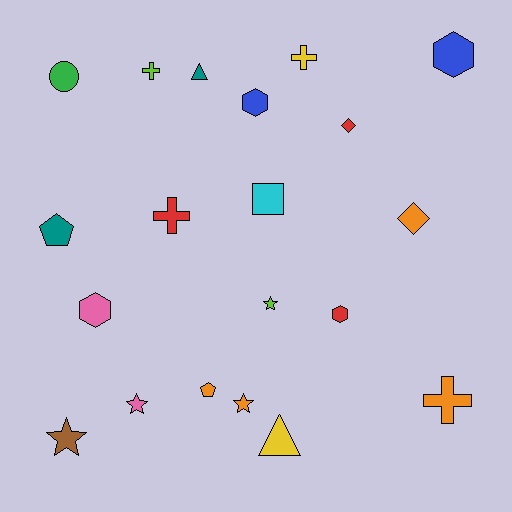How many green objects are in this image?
There is 1 green object.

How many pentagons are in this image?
There are 2 pentagons.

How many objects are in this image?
There are 20 objects.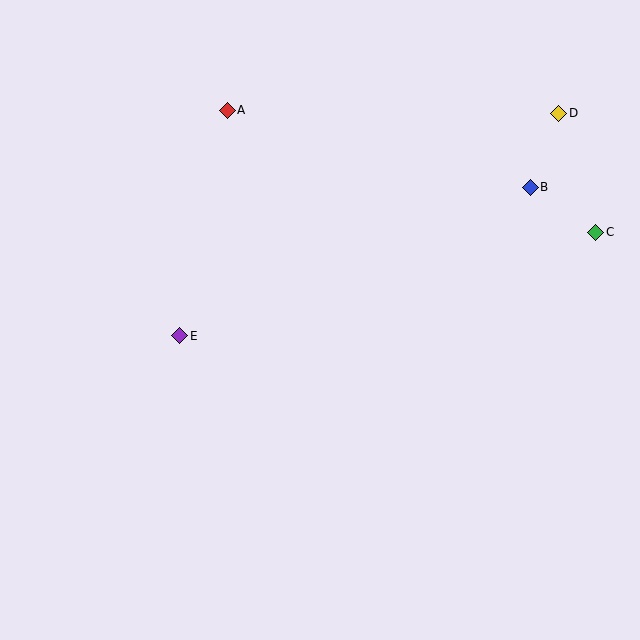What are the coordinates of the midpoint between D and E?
The midpoint between D and E is at (369, 224).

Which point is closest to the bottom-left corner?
Point E is closest to the bottom-left corner.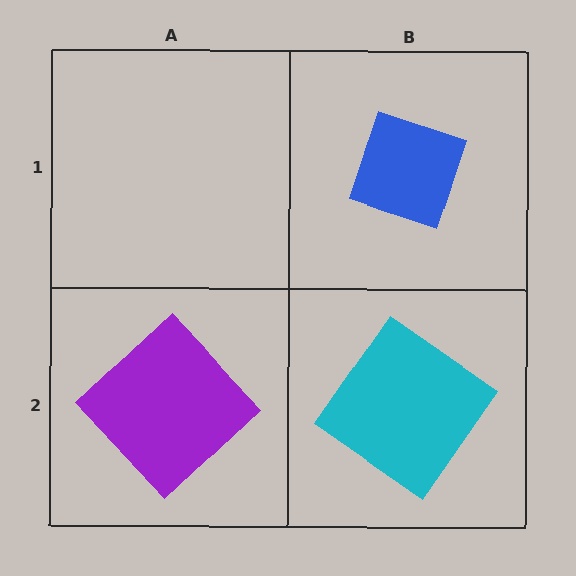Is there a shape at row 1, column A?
No, that cell is empty.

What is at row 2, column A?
A purple diamond.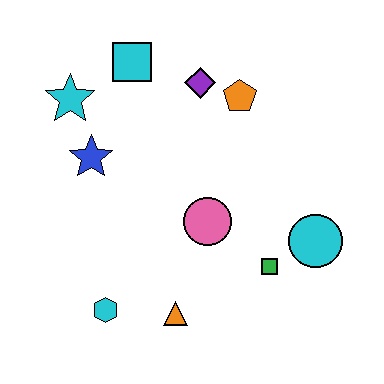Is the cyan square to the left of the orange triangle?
Yes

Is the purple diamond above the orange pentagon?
Yes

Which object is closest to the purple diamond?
The orange pentagon is closest to the purple diamond.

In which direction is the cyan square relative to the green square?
The cyan square is above the green square.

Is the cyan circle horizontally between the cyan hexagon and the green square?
No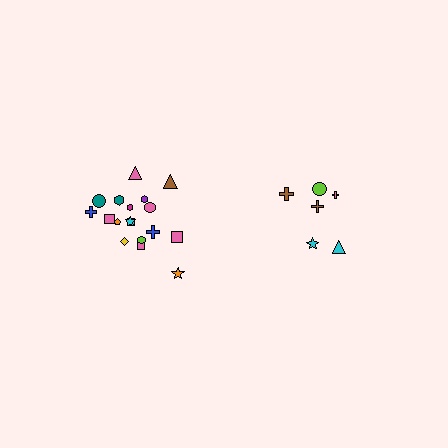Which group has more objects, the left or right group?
The left group.